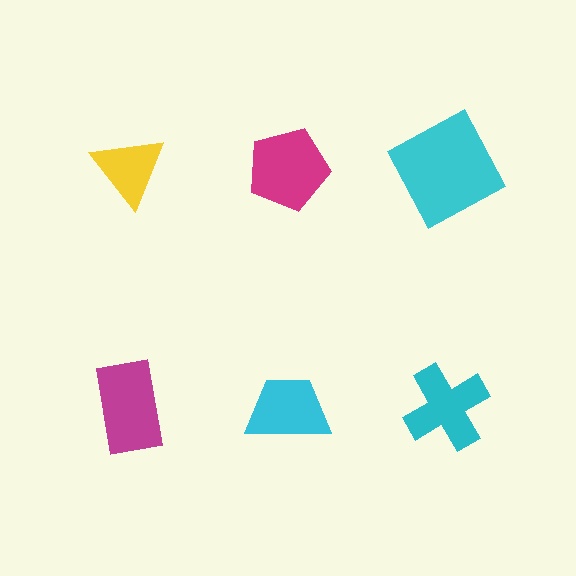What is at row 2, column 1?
A magenta rectangle.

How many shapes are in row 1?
3 shapes.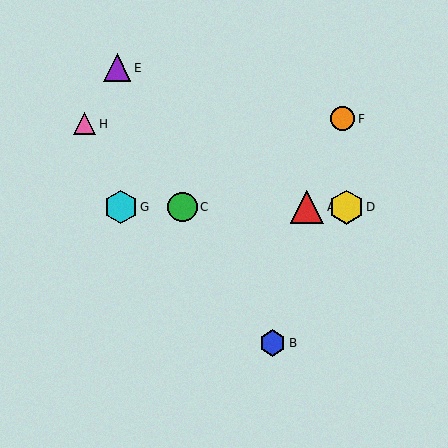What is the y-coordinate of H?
Object H is at y≈124.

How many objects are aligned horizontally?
4 objects (A, C, D, G) are aligned horizontally.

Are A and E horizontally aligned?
No, A is at y≈207 and E is at y≈68.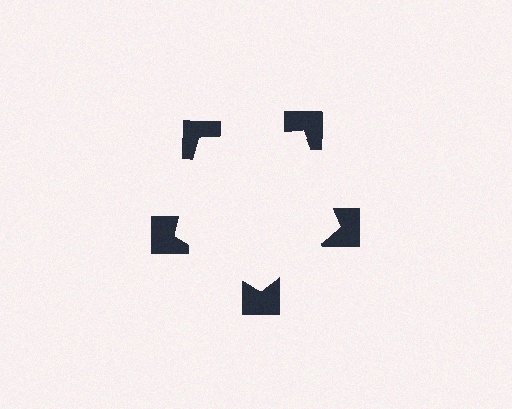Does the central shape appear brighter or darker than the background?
It typically appears slightly brighter than the background, even though no actual brightness change is drawn.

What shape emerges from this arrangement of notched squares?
An illusory pentagon — its edges are inferred from the aligned wedge cuts in the notched squares, not physically drawn.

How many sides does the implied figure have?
5 sides.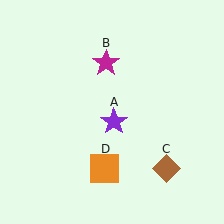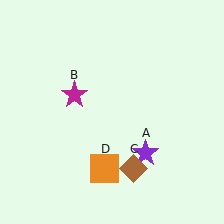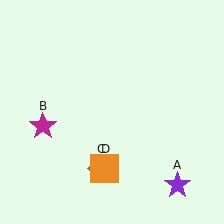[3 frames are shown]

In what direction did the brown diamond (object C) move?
The brown diamond (object C) moved left.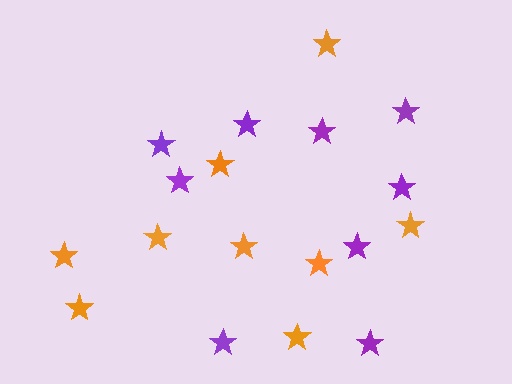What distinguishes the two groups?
There are 2 groups: one group of purple stars (9) and one group of orange stars (9).